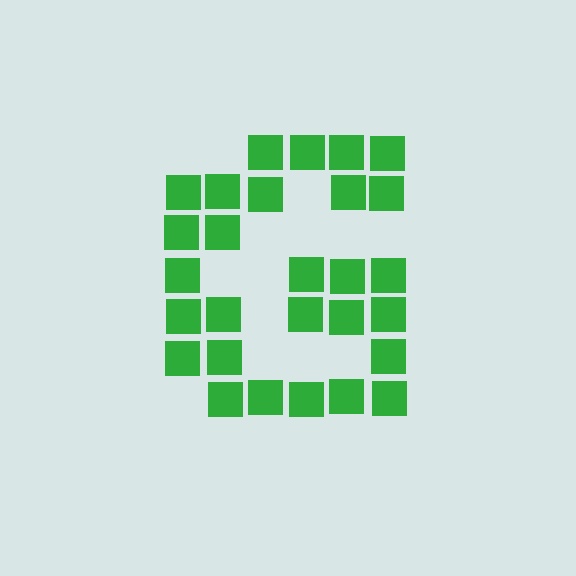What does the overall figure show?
The overall figure shows the letter G.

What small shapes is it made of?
It is made of small squares.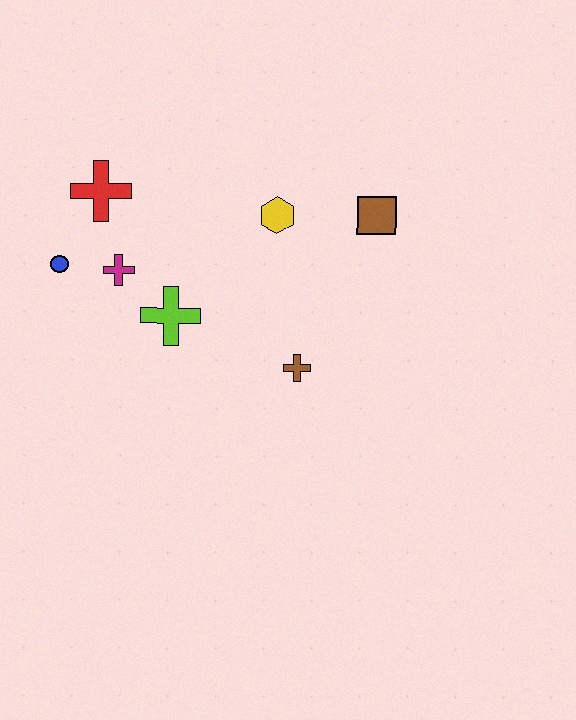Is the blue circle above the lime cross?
Yes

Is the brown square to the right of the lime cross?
Yes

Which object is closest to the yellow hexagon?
The brown square is closest to the yellow hexagon.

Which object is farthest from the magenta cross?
The brown square is farthest from the magenta cross.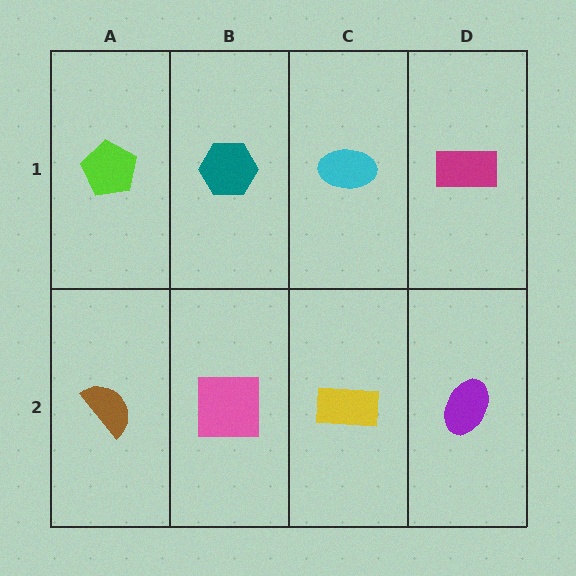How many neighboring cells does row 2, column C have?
3.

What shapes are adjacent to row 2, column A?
A lime pentagon (row 1, column A), a pink square (row 2, column B).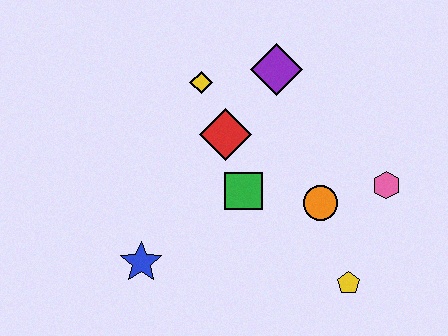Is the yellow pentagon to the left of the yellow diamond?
No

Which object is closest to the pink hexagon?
The orange circle is closest to the pink hexagon.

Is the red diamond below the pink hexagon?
No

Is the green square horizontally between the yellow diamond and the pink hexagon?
Yes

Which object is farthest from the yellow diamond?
The yellow pentagon is farthest from the yellow diamond.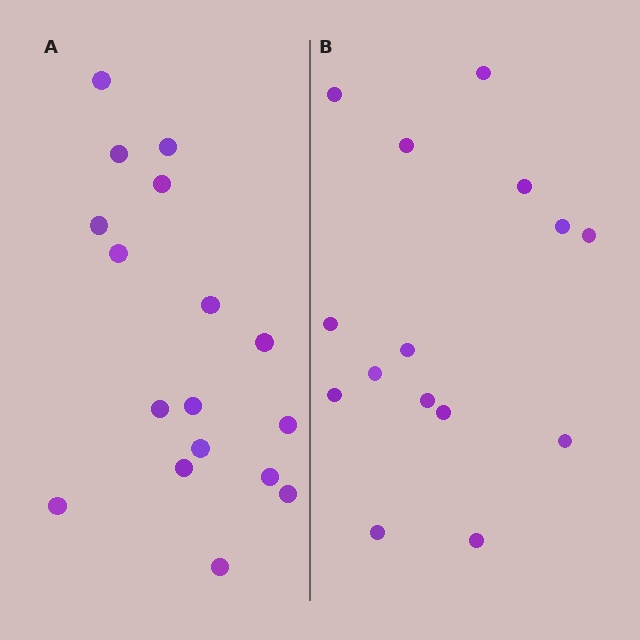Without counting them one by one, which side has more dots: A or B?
Region A (the left region) has more dots.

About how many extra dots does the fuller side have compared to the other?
Region A has just a few more — roughly 2 or 3 more dots than region B.